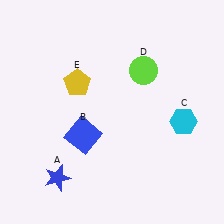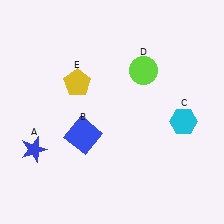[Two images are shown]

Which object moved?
The blue star (A) moved up.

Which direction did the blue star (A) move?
The blue star (A) moved up.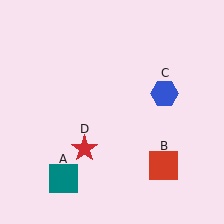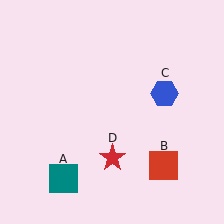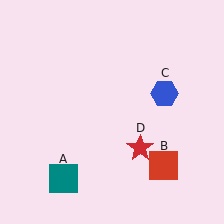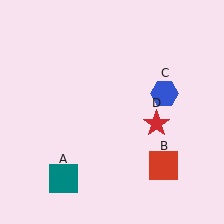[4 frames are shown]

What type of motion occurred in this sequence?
The red star (object D) rotated counterclockwise around the center of the scene.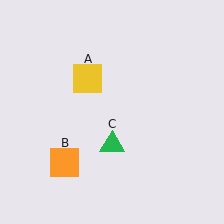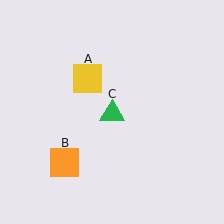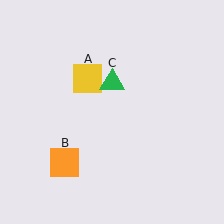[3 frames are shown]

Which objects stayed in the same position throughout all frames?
Yellow square (object A) and orange square (object B) remained stationary.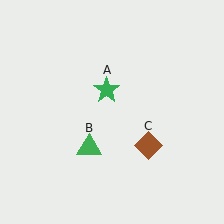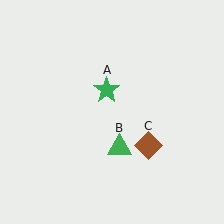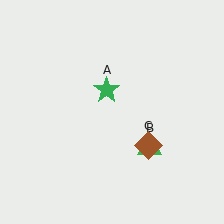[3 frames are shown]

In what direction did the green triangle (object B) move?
The green triangle (object B) moved right.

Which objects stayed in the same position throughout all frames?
Green star (object A) and brown diamond (object C) remained stationary.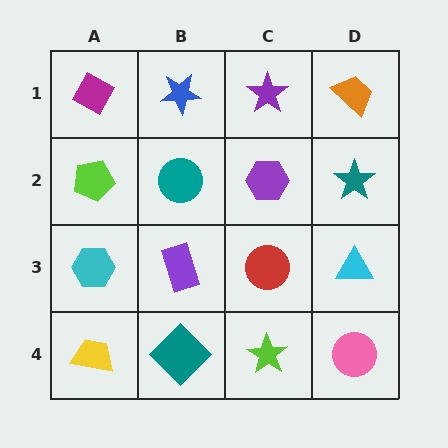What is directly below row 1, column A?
A lime pentagon.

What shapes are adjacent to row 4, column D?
A cyan triangle (row 3, column D), a lime star (row 4, column C).